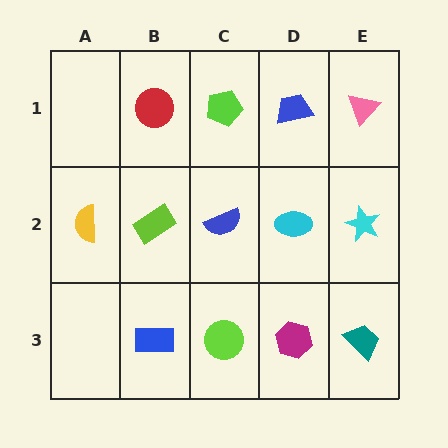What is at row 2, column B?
A lime rectangle.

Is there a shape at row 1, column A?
No, that cell is empty.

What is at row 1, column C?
A lime pentagon.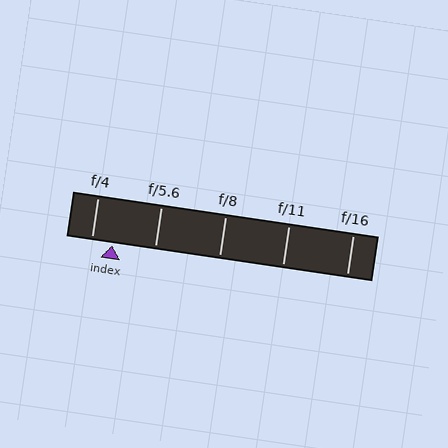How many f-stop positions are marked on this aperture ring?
There are 5 f-stop positions marked.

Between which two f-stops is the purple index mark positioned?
The index mark is between f/4 and f/5.6.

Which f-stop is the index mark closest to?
The index mark is closest to f/4.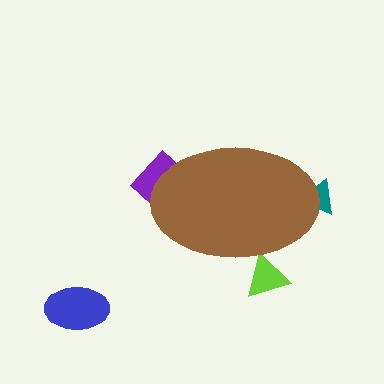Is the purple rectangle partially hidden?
Yes, the purple rectangle is partially hidden behind the brown ellipse.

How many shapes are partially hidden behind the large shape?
3 shapes are partially hidden.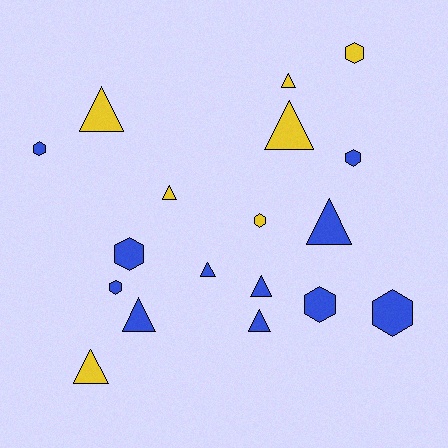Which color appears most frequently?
Blue, with 11 objects.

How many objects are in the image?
There are 18 objects.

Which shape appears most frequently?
Triangle, with 10 objects.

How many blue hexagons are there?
There are 6 blue hexagons.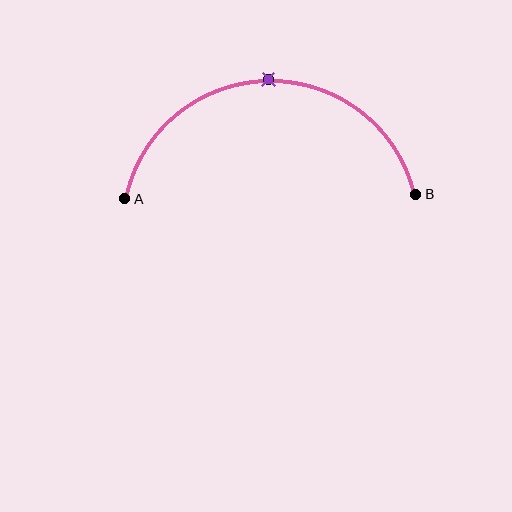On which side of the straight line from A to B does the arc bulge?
The arc bulges above the straight line connecting A and B.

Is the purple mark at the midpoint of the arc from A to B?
Yes. The purple mark lies on the arc at equal arc-length from both A and B — it is the arc midpoint.